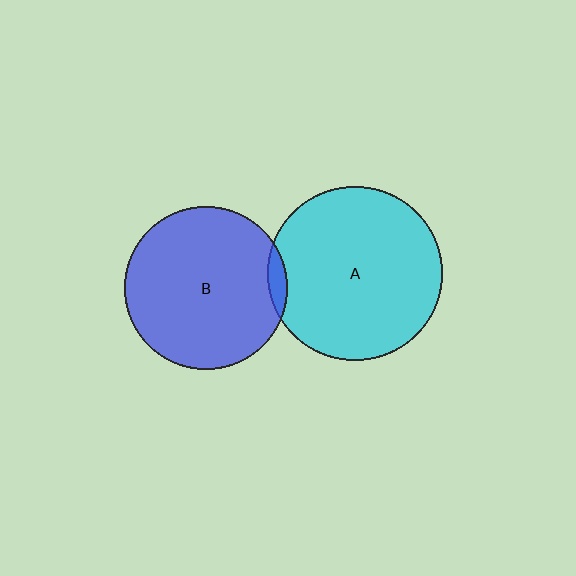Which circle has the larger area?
Circle A (cyan).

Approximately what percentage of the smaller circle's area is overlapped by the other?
Approximately 5%.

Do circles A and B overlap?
Yes.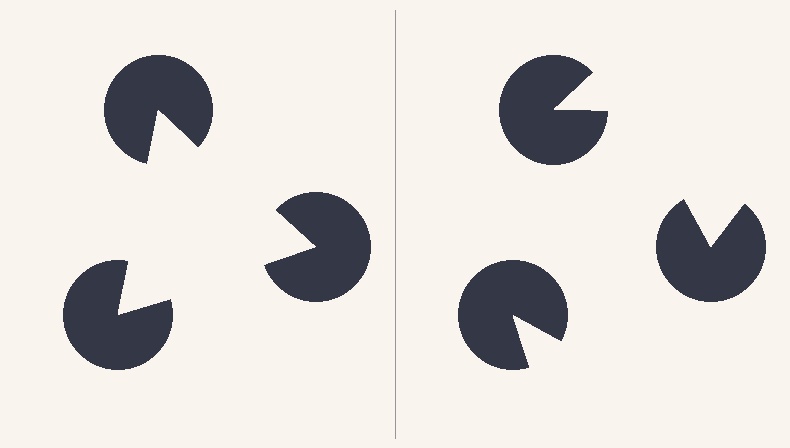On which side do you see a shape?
An illusory triangle appears on the left side. On the right side the wedge cuts are rotated, so no coherent shape forms.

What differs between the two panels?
The pac-man discs are positioned identically on both sides; only the wedge orientations differ. On the left they align to a triangle; on the right they are misaligned.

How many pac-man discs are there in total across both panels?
6 — 3 on each side.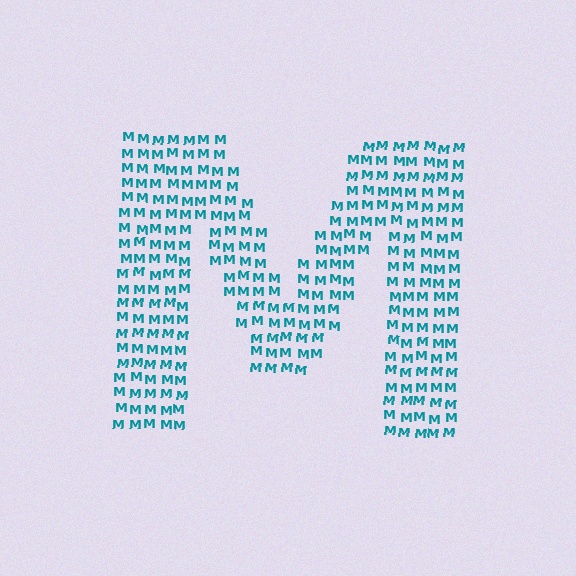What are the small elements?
The small elements are letter M's.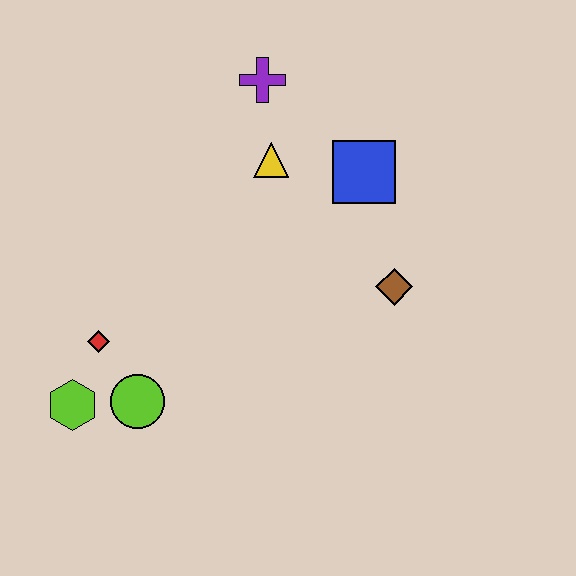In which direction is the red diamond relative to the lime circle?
The red diamond is above the lime circle.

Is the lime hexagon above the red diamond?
No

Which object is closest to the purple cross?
The yellow triangle is closest to the purple cross.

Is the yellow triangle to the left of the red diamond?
No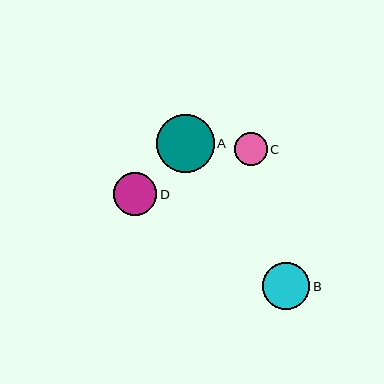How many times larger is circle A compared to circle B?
Circle A is approximately 1.2 times the size of circle B.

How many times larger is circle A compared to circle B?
Circle A is approximately 1.2 times the size of circle B.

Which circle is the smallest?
Circle C is the smallest with a size of approximately 33 pixels.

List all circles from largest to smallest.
From largest to smallest: A, B, D, C.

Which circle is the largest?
Circle A is the largest with a size of approximately 58 pixels.